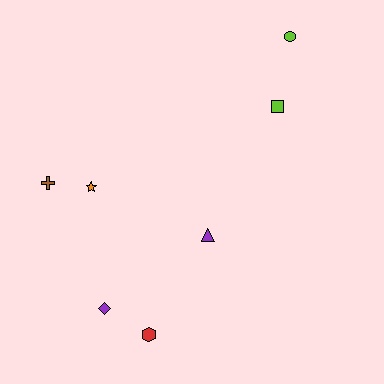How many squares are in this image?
There is 1 square.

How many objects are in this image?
There are 7 objects.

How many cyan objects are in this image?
There are no cyan objects.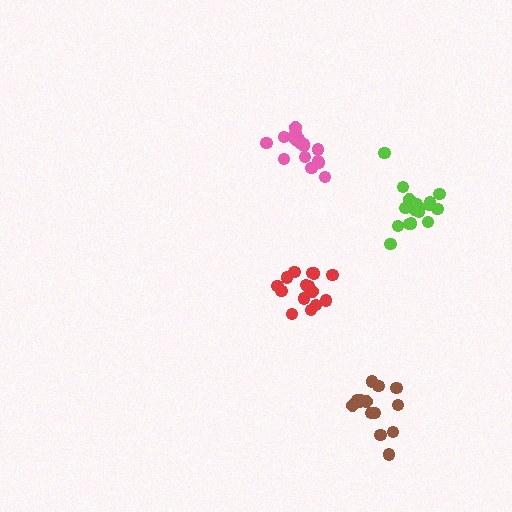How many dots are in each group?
Group 1: 16 dots, Group 2: 16 dots, Group 3: 18 dots, Group 4: 15 dots (65 total).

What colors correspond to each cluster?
The clusters are colored: red, lime, pink, brown.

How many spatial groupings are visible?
There are 4 spatial groupings.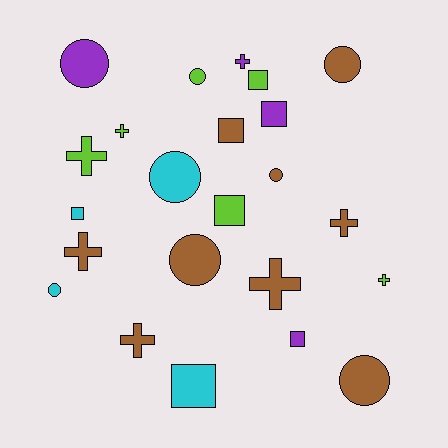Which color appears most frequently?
Brown, with 9 objects.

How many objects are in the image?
There are 23 objects.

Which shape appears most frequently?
Cross, with 8 objects.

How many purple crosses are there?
There is 1 purple cross.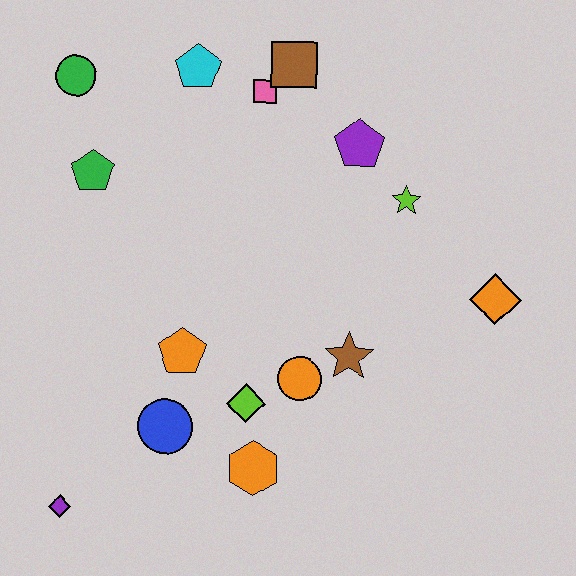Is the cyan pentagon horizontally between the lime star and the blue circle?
Yes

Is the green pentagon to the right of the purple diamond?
Yes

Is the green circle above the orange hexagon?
Yes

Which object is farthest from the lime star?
The purple diamond is farthest from the lime star.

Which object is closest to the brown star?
The orange circle is closest to the brown star.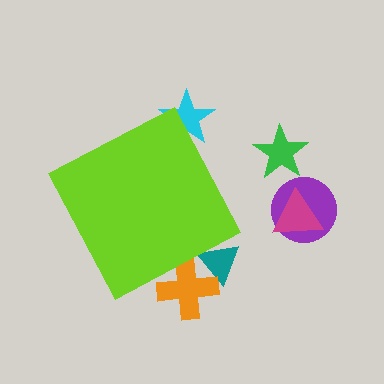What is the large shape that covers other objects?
A lime diamond.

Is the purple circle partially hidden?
No, the purple circle is fully visible.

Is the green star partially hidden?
No, the green star is fully visible.